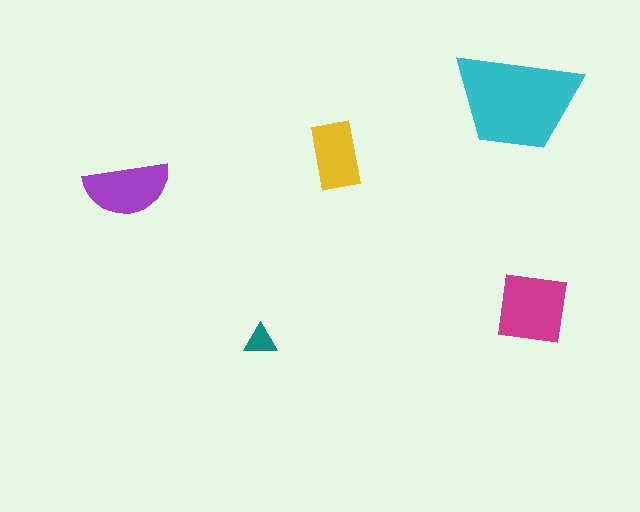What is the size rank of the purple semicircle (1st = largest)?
3rd.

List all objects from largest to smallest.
The cyan trapezoid, the magenta square, the purple semicircle, the yellow rectangle, the teal triangle.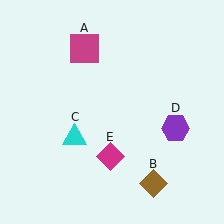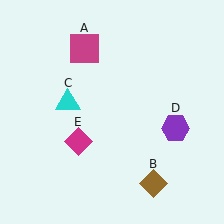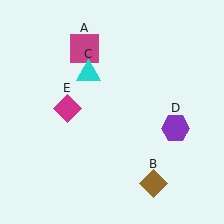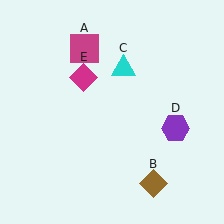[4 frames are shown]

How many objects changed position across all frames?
2 objects changed position: cyan triangle (object C), magenta diamond (object E).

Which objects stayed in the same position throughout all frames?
Magenta square (object A) and brown diamond (object B) and purple hexagon (object D) remained stationary.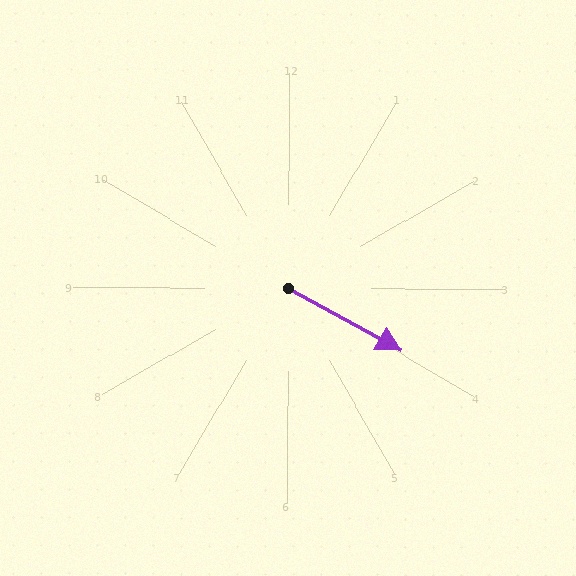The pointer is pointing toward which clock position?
Roughly 4 o'clock.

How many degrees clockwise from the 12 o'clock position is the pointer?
Approximately 119 degrees.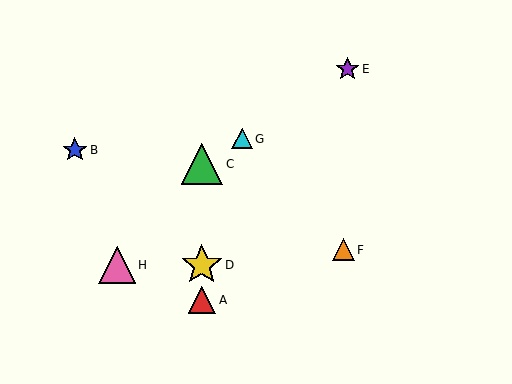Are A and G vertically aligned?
No, A is at x≈202 and G is at x≈242.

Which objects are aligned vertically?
Objects A, C, D are aligned vertically.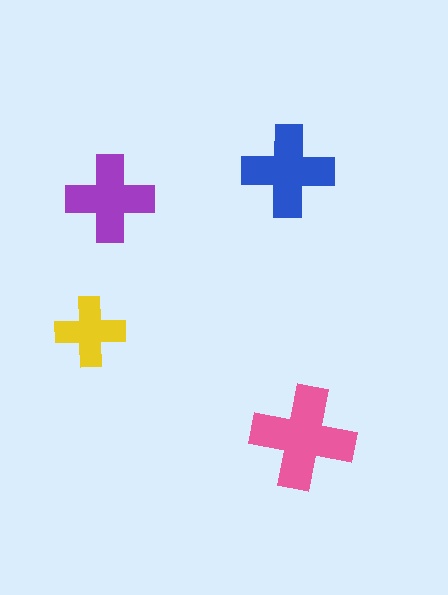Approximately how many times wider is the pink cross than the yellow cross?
About 1.5 times wider.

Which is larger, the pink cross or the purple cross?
The pink one.